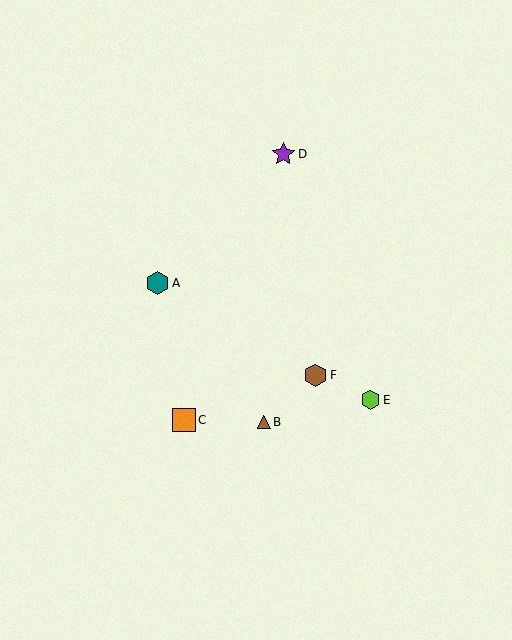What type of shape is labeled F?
Shape F is a brown hexagon.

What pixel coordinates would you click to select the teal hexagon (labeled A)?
Click at (157, 283) to select the teal hexagon A.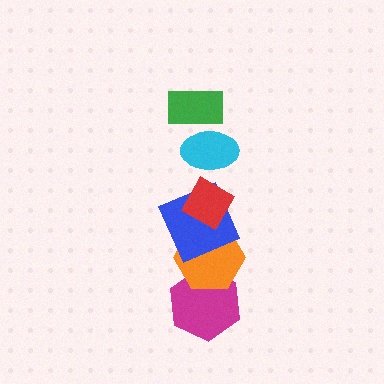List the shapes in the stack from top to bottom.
From top to bottom: the green rectangle, the cyan ellipse, the red diamond, the blue square, the orange hexagon, the magenta hexagon.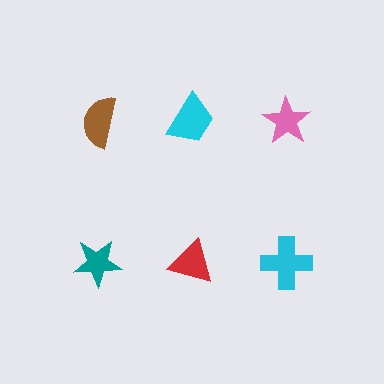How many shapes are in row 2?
3 shapes.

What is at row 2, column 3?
A cyan cross.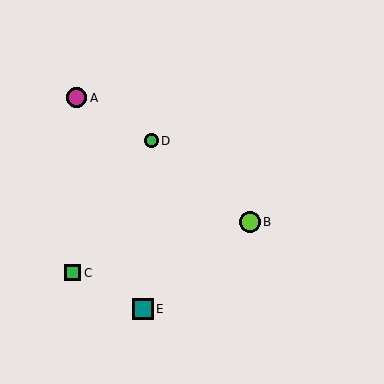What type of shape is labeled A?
Shape A is a magenta circle.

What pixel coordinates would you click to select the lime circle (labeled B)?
Click at (250, 222) to select the lime circle B.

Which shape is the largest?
The lime circle (labeled B) is the largest.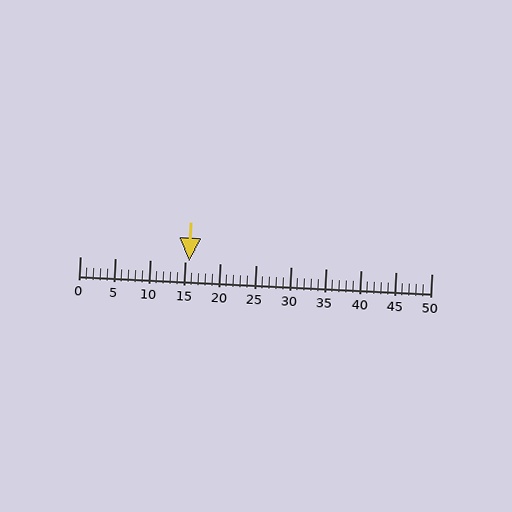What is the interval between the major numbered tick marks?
The major tick marks are spaced 5 units apart.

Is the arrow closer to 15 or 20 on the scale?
The arrow is closer to 15.